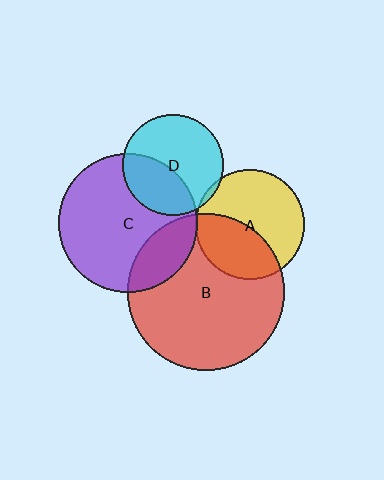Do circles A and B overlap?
Yes.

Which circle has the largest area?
Circle B (red).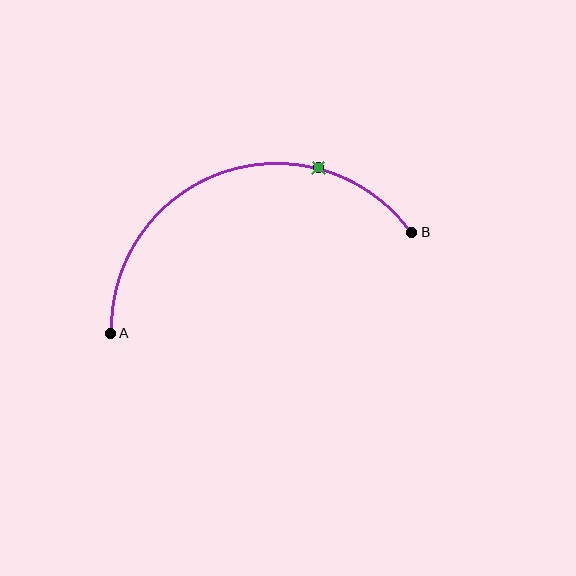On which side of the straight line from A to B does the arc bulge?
The arc bulges above the straight line connecting A and B.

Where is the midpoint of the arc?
The arc midpoint is the point on the curve farthest from the straight line joining A and B. It sits above that line.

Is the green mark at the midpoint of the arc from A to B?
No. The green mark lies on the arc but is closer to endpoint B. The arc midpoint would be at the point on the curve equidistant along the arc from both A and B.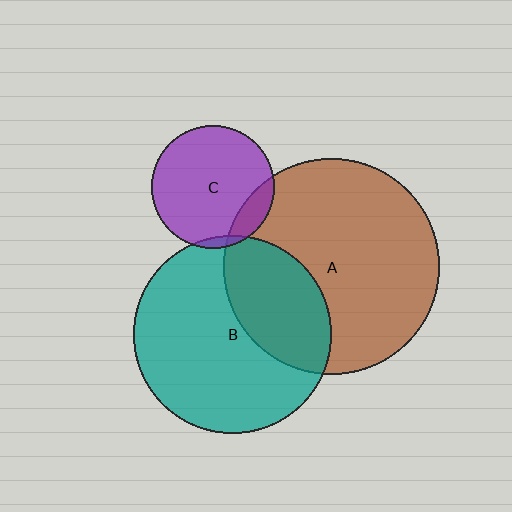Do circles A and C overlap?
Yes.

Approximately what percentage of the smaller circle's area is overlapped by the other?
Approximately 15%.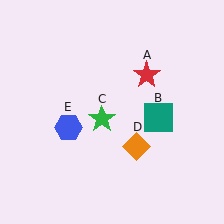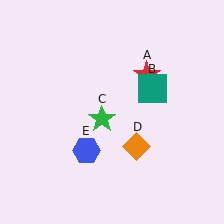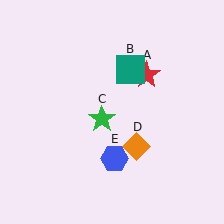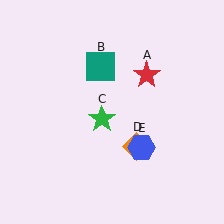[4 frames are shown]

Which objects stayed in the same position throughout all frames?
Red star (object A) and green star (object C) and orange diamond (object D) remained stationary.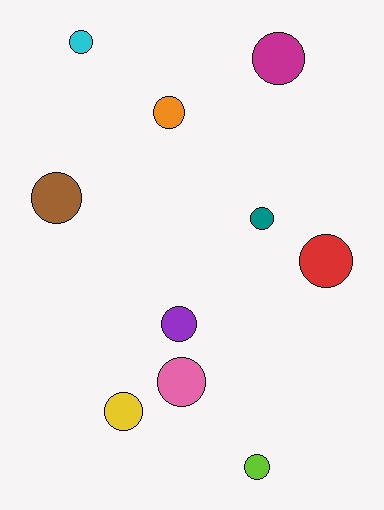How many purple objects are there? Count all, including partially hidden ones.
There is 1 purple object.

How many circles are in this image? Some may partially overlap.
There are 10 circles.